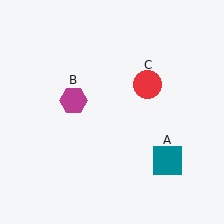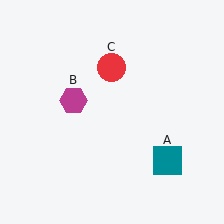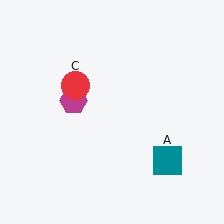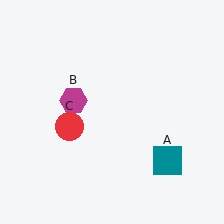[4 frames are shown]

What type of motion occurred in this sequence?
The red circle (object C) rotated counterclockwise around the center of the scene.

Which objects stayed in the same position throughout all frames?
Teal square (object A) and magenta hexagon (object B) remained stationary.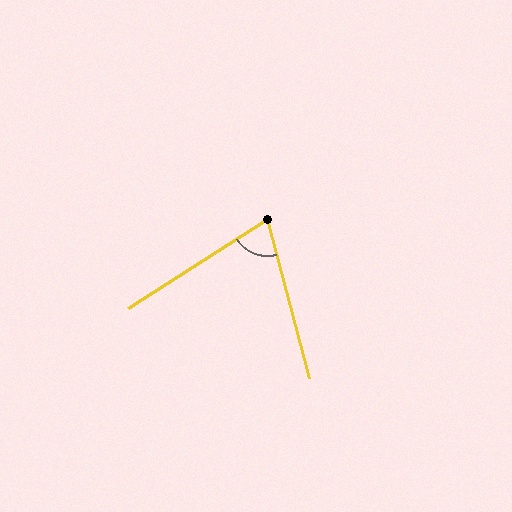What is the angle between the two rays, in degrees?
Approximately 72 degrees.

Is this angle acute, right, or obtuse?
It is acute.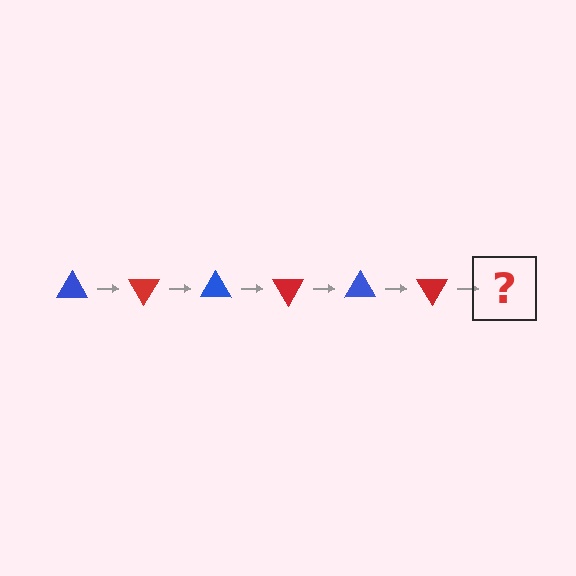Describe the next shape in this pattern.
It should be a blue triangle, rotated 360 degrees from the start.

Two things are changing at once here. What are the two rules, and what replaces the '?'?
The two rules are that it rotates 60 degrees each step and the color cycles through blue and red. The '?' should be a blue triangle, rotated 360 degrees from the start.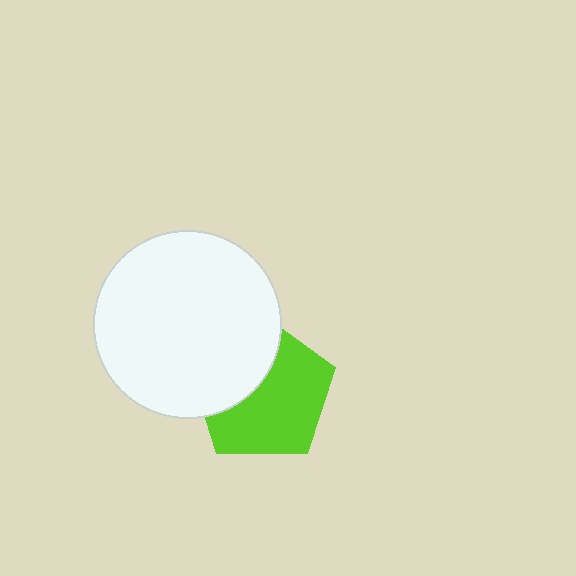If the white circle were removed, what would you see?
You would see the complete lime pentagon.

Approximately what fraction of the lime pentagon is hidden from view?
Roughly 38% of the lime pentagon is hidden behind the white circle.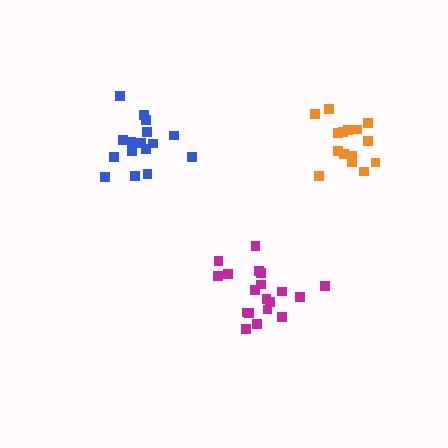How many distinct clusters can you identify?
There are 3 distinct clusters.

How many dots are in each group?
Group 1: 19 dots, Group 2: 16 dots, Group 3: 15 dots (50 total).